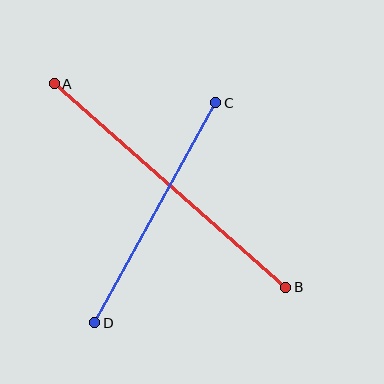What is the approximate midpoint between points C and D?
The midpoint is at approximately (155, 213) pixels.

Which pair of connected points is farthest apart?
Points A and B are farthest apart.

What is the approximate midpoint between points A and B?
The midpoint is at approximately (170, 186) pixels.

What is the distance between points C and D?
The distance is approximately 251 pixels.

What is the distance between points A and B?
The distance is approximately 308 pixels.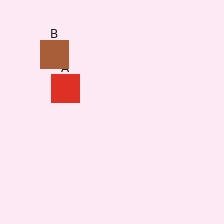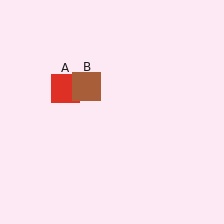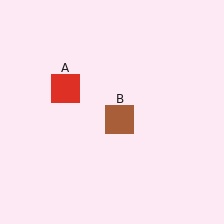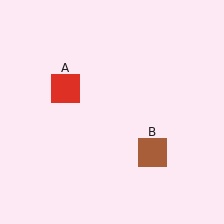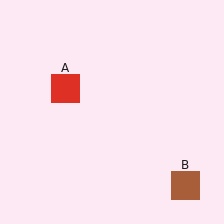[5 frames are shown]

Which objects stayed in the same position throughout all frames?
Red square (object A) remained stationary.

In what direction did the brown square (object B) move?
The brown square (object B) moved down and to the right.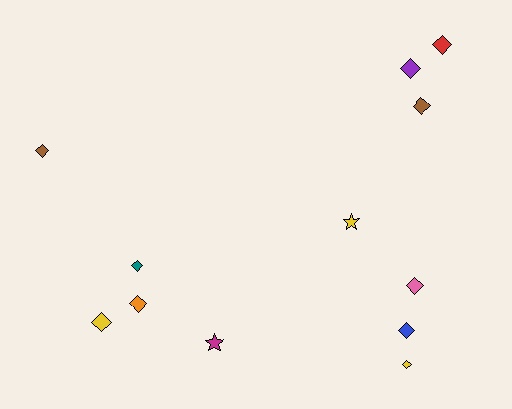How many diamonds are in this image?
There are 10 diamonds.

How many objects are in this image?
There are 12 objects.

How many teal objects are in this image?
There is 1 teal object.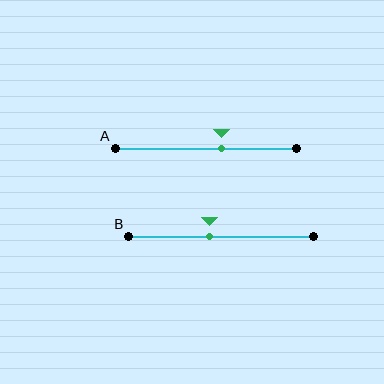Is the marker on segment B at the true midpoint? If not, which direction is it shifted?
No, the marker on segment B is shifted to the left by about 6% of the segment length.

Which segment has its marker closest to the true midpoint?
Segment B has its marker closest to the true midpoint.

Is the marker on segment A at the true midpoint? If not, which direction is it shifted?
No, the marker on segment A is shifted to the right by about 9% of the segment length.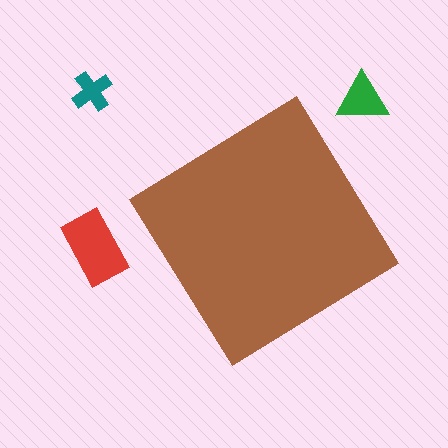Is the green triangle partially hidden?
No, the green triangle is fully visible.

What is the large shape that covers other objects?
A brown diamond.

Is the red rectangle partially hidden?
No, the red rectangle is fully visible.